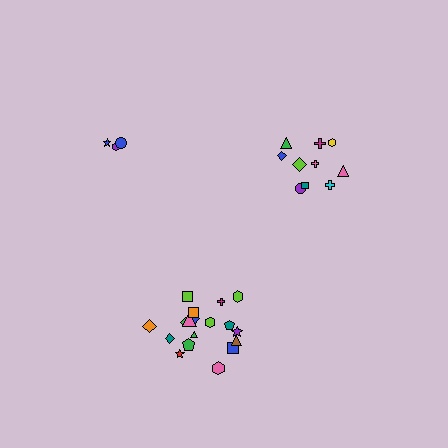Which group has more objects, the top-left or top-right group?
The top-right group.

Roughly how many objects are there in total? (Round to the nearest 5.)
Roughly 30 objects in total.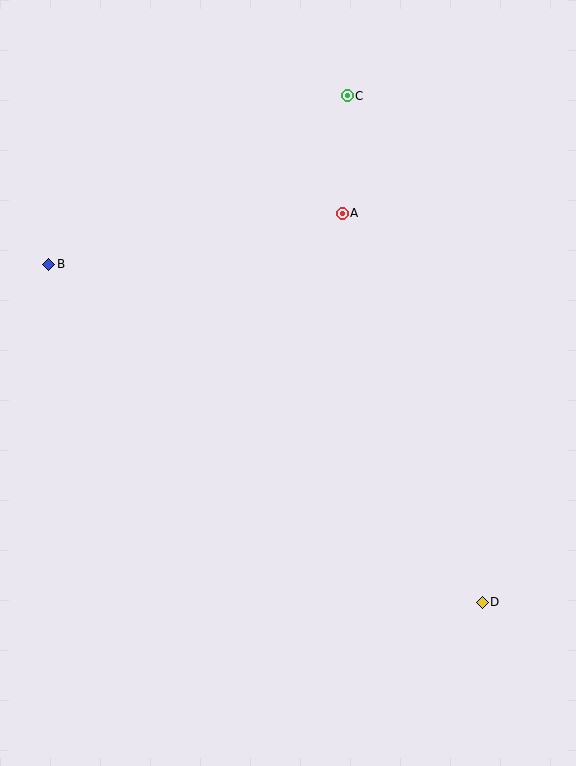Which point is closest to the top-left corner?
Point B is closest to the top-left corner.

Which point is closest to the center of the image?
Point A at (342, 213) is closest to the center.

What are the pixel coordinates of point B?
Point B is at (49, 264).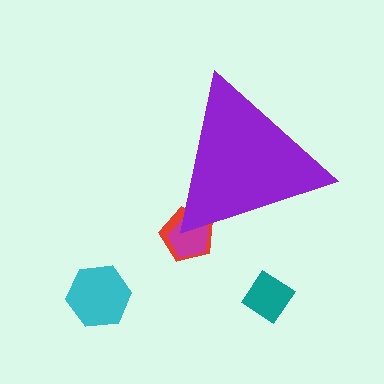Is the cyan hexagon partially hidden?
No, the cyan hexagon is fully visible.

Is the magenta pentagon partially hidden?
Yes, the magenta pentagon is partially hidden behind the purple triangle.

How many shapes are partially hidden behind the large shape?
2 shapes are partially hidden.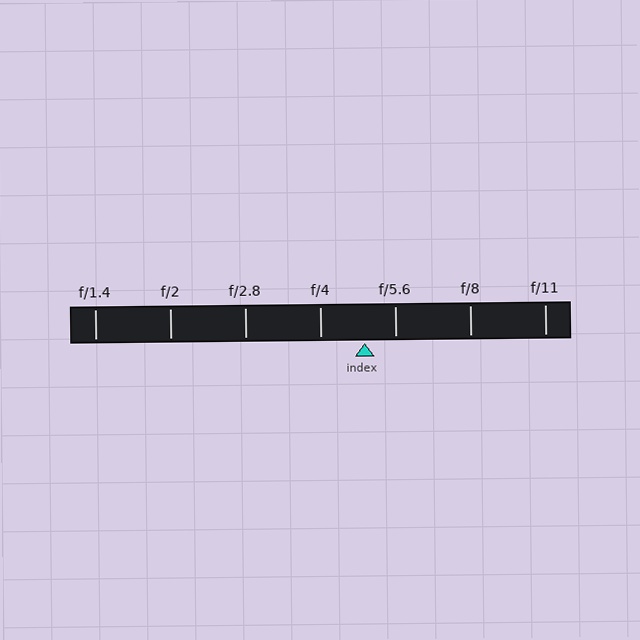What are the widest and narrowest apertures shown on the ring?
The widest aperture shown is f/1.4 and the narrowest is f/11.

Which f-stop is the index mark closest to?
The index mark is closest to f/5.6.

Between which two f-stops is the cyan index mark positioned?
The index mark is between f/4 and f/5.6.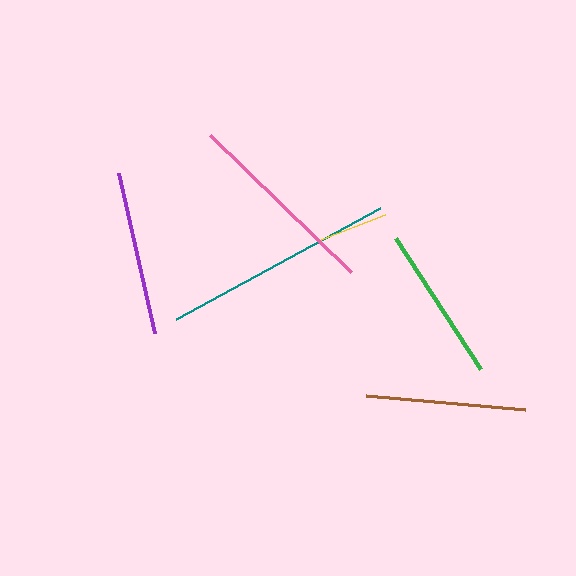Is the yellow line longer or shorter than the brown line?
The brown line is longer than the yellow line.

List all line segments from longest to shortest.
From longest to shortest: teal, pink, purple, brown, green, yellow.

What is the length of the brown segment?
The brown segment is approximately 160 pixels long.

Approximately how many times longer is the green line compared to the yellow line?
The green line is approximately 2.2 times the length of the yellow line.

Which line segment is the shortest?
The yellow line is the shortest at approximately 72 pixels.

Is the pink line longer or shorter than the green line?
The pink line is longer than the green line.